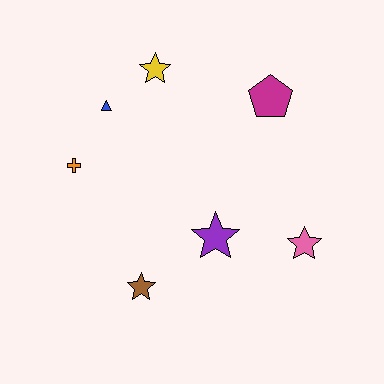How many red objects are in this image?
There are no red objects.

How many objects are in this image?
There are 7 objects.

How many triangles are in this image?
There is 1 triangle.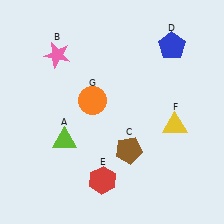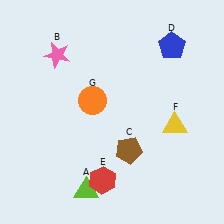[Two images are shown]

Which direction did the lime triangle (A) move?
The lime triangle (A) moved down.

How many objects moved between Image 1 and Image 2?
1 object moved between the two images.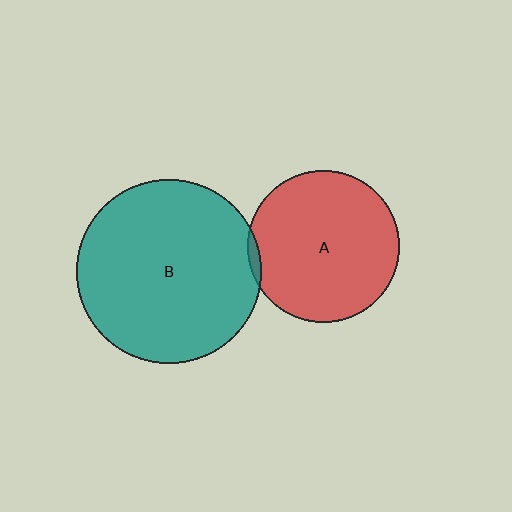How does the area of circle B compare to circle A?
Approximately 1.5 times.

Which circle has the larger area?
Circle B (teal).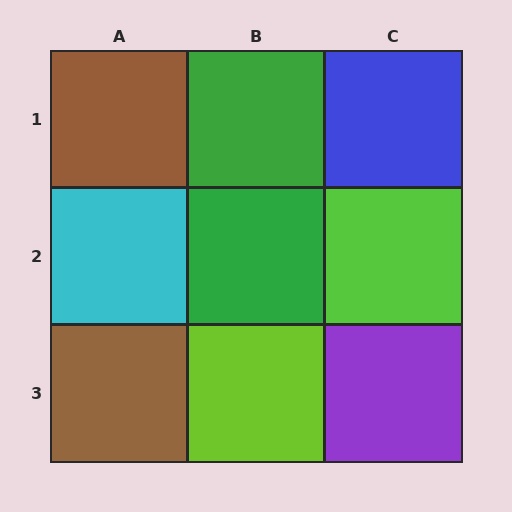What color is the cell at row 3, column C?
Purple.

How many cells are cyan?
1 cell is cyan.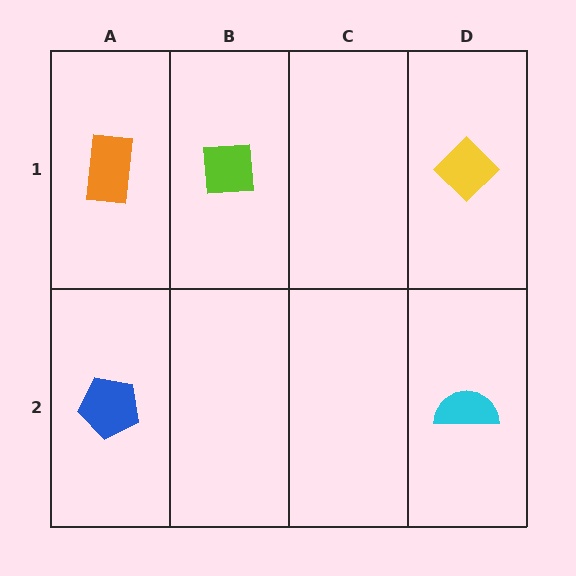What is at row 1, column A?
An orange rectangle.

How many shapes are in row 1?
3 shapes.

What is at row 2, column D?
A cyan semicircle.